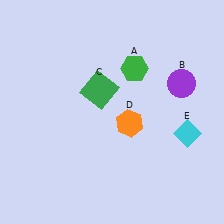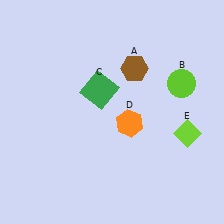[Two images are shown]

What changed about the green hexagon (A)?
In Image 1, A is green. In Image 2, it changed to brown.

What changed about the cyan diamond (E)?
In Image 1, E is cyan. In Image 2, it changed to lime.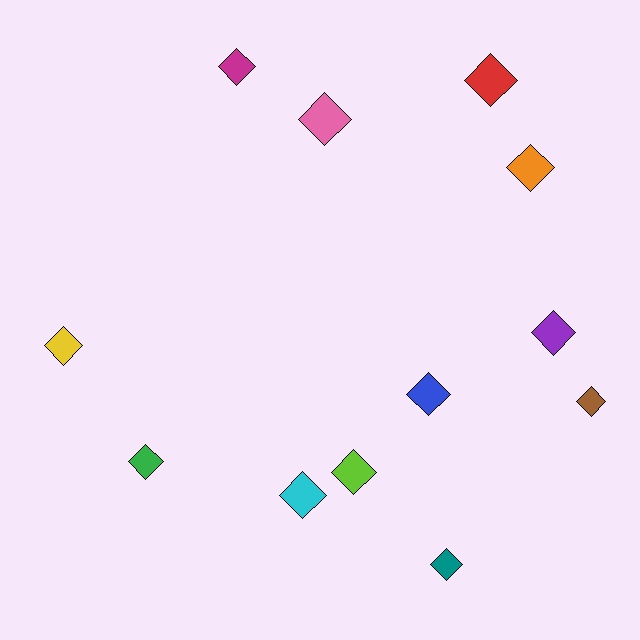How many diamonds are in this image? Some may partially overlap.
There are 12 diamonds.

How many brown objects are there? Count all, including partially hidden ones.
There is 1 brown object.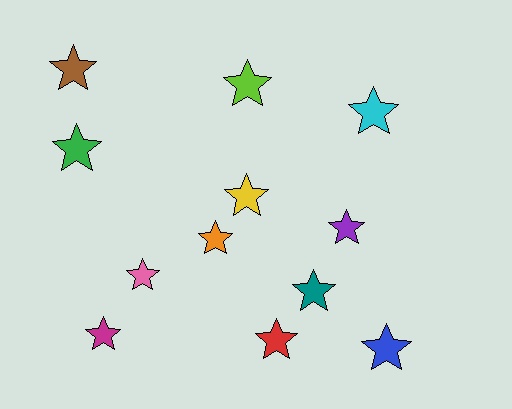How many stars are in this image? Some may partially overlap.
There are 12 stars.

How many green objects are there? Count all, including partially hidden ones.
There is 1 green object.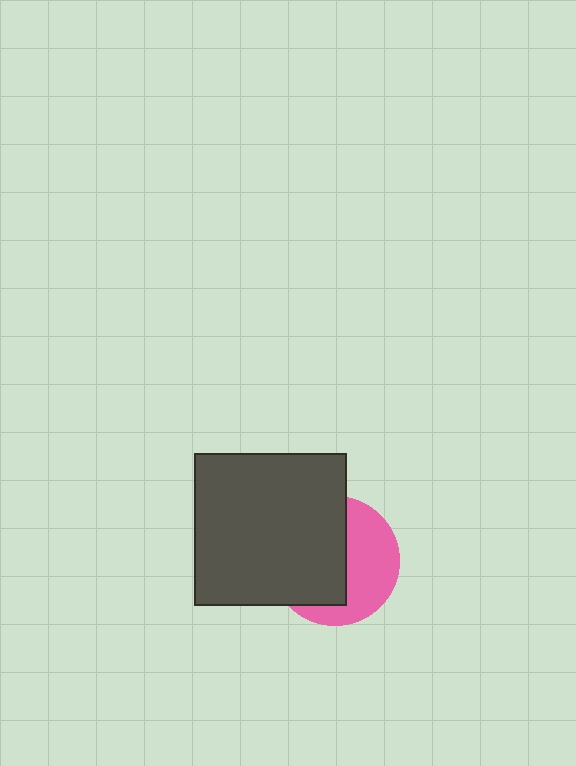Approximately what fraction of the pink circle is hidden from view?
Roughly 55% of the pink circle is hidden behind the dark gray square.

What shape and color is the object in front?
The object in front is a dark gray square.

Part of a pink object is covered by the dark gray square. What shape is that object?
It is a circle.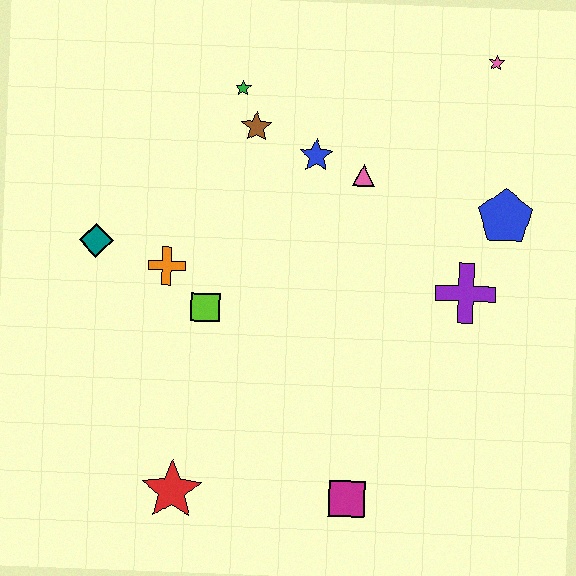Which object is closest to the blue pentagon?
The purple cross is closest to the blue pentagon.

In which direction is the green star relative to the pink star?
The green star is to the left of the pink star.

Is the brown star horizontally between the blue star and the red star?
Yes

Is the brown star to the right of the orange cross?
Yes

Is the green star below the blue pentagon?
No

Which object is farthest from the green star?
The magenta square is farthest from the green star.